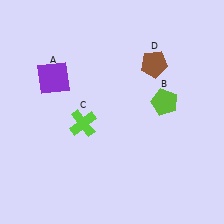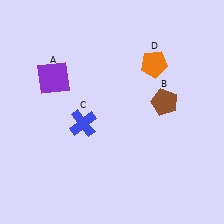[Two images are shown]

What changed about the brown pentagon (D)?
In Image 1, D is brown. In Image 2, it changed to orange.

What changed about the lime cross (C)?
In Image 1, C is lime. In Image 2, it changed to blue.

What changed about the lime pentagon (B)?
In Image 1, B is lime. In Image 2, it changed to brown.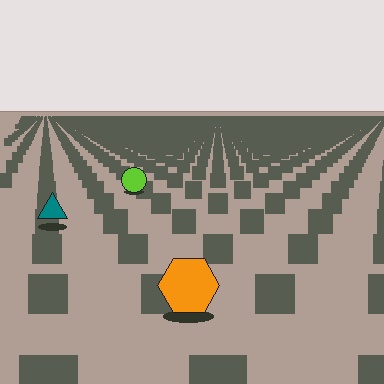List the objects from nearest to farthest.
From nearest to farthest: the orange hexagon, the teal triangle, the lime circle.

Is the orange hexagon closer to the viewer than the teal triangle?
Yes. The orange hexagon is closer — you can tell from the texture gradient: the ground texture is coarser near it.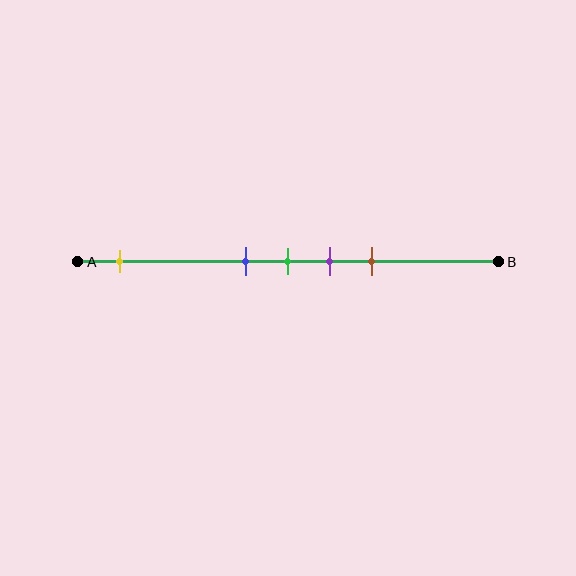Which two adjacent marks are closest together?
The blue and green marks are the closest adjacent pair.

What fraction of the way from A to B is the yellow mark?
The yellow mark is approximately 10% (0.1) of the way from A to B.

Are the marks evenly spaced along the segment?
No, the marks are not evenly spaced.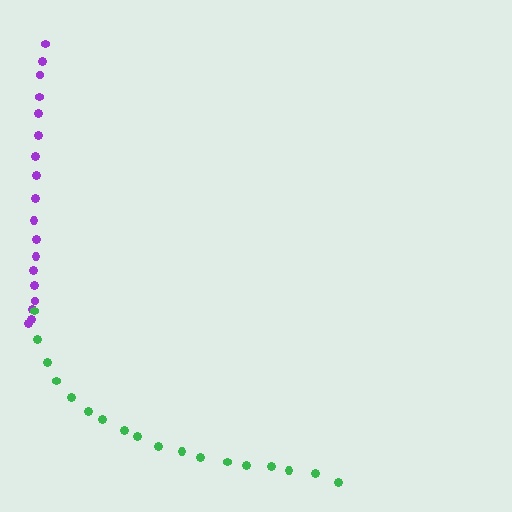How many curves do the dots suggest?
There are 2 distinct paths.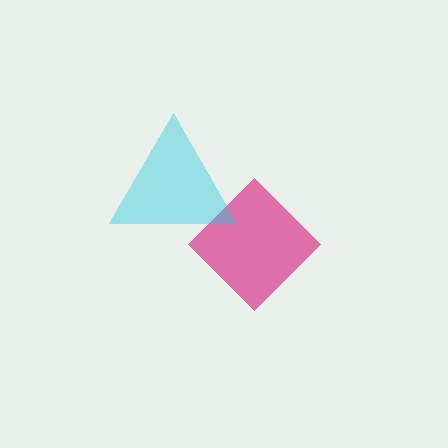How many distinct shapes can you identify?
There are 2 distinct shapes: a magenta diamond, a cyan triangle.